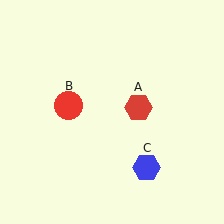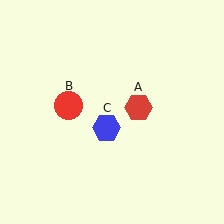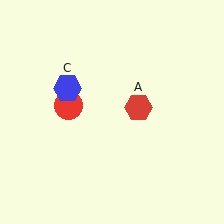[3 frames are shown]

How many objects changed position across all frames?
1 object changed position: blue hexagon (object C).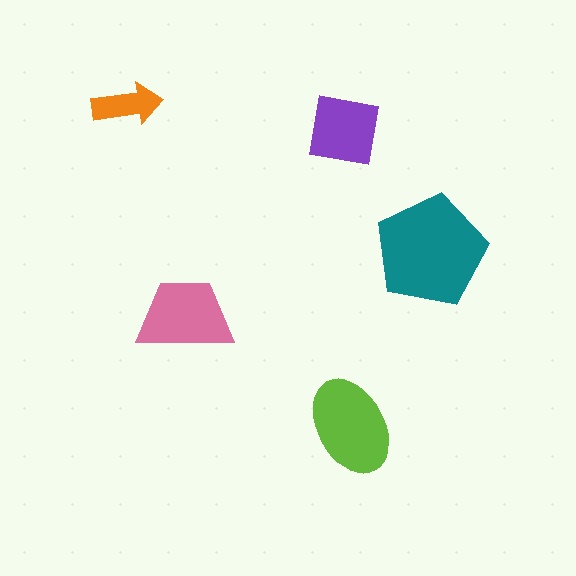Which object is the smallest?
The orange arrow.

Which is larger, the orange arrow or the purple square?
The purple square.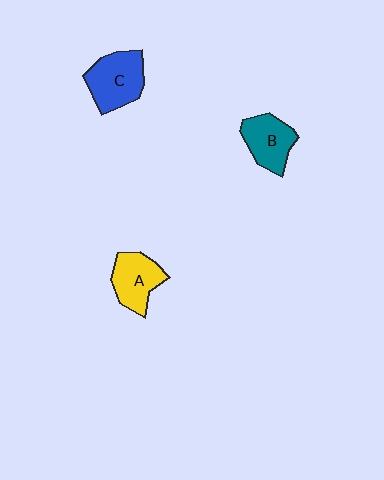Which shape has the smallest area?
Shape B (teal).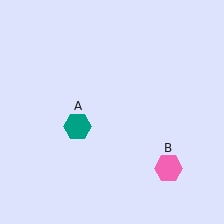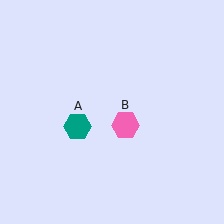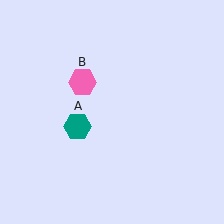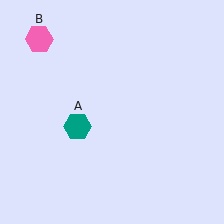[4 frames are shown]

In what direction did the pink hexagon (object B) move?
The pink hexagon (object B) moved up and to the left.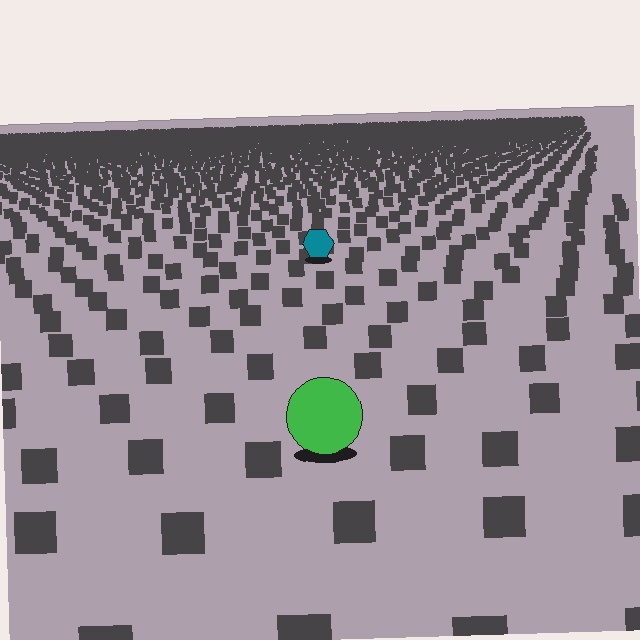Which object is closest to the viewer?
The green circle is closest. The texture marks near it are larger and more spread out.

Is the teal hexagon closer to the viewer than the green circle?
No. The green circle is closer — you can tell from the texture gradient: the ground texture is coarser near it.